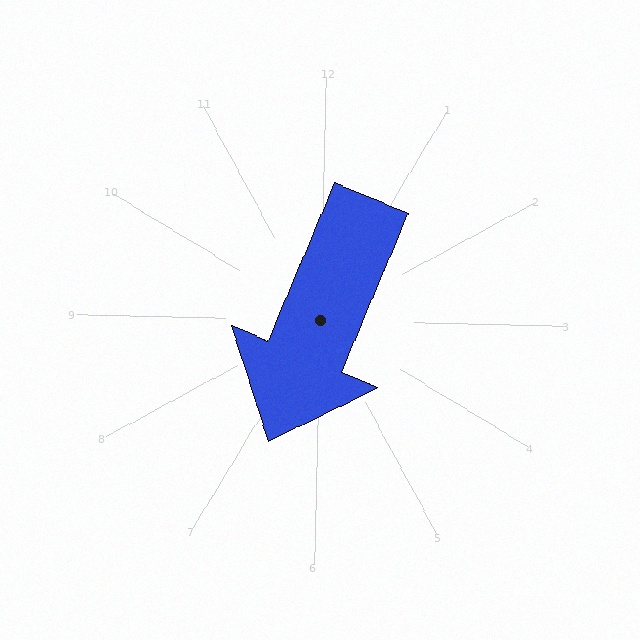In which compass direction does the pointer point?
South.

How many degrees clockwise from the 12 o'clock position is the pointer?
Approximately 202 degrees.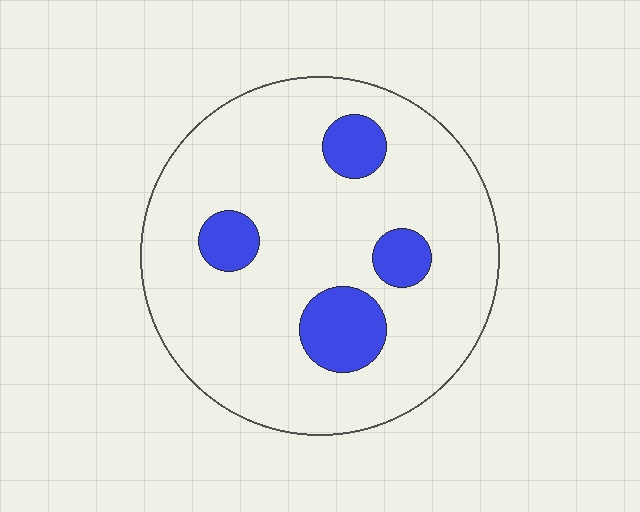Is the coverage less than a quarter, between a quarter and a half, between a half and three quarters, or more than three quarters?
Less than a quarter.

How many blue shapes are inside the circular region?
4.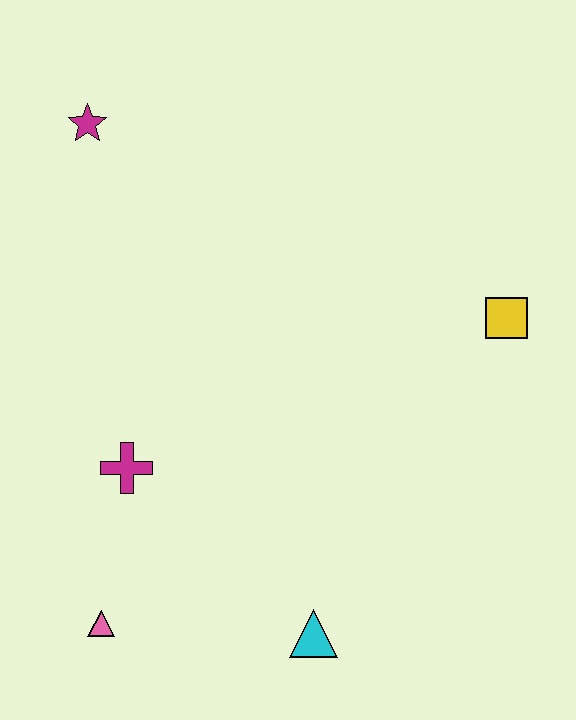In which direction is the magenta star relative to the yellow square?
The magenta star is to the left of the yellow square.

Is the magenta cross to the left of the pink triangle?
No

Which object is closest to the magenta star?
The magenta cross is closest to the magenta star.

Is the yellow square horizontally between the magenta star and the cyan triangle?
No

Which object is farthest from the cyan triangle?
The magenta star is farthest from the cyan triangle.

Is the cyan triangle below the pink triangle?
Yes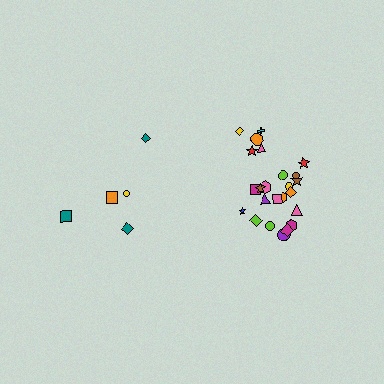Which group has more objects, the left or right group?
The right group.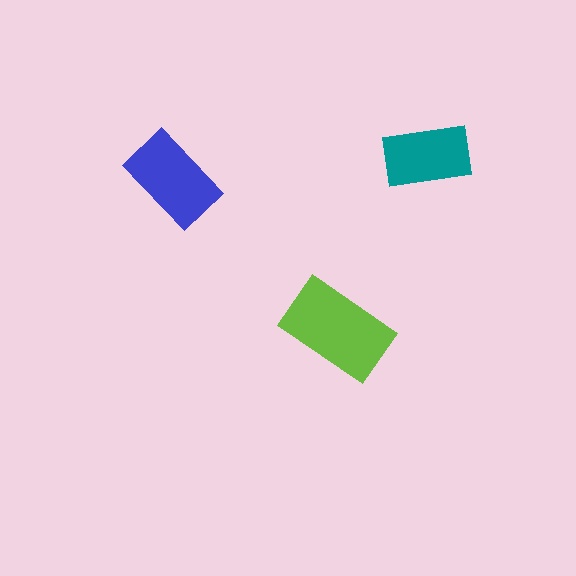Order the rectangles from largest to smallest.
the lime one, the blue one, the teal one.